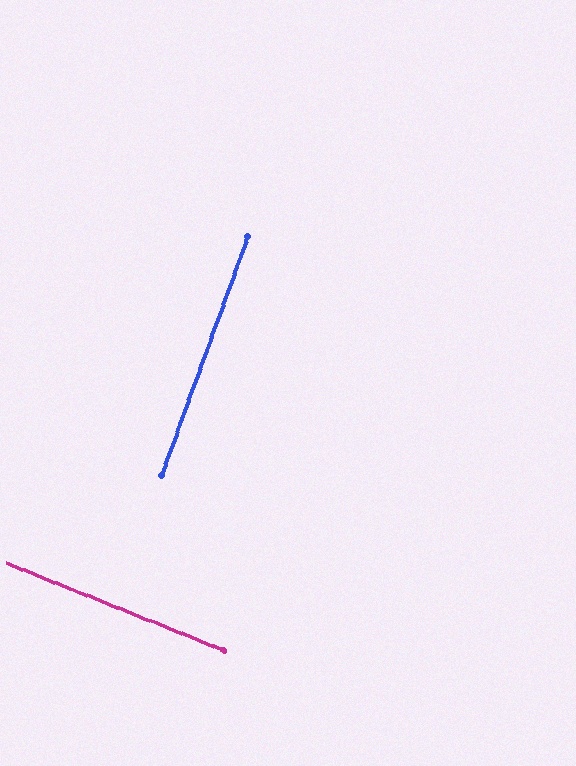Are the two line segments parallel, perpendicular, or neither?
Perpendicular — they meet at approximately 88°.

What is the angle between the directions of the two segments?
Approximately 88 degrees.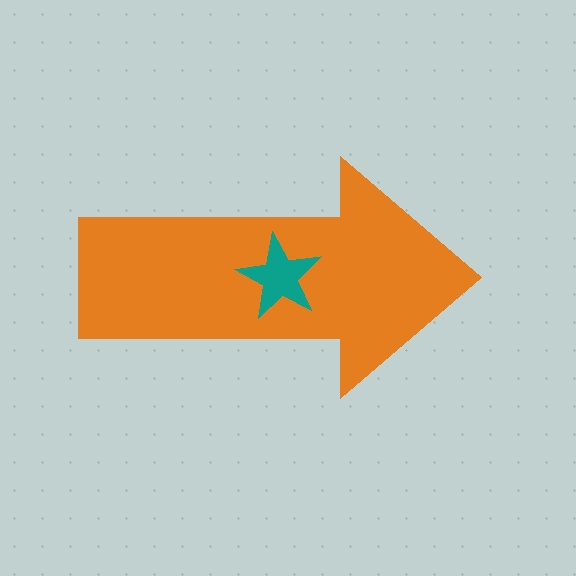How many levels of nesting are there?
2.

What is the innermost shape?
The teal star.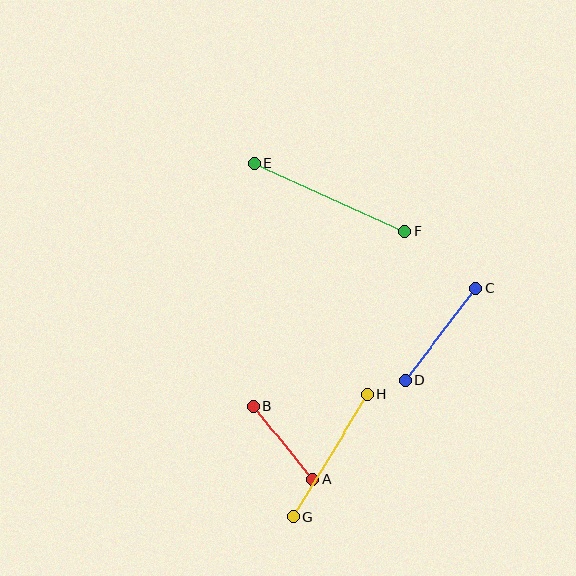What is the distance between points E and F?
The distance is approximately 165 pixels.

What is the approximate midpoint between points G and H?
The midpoint is at approximately (330, 455) pixels.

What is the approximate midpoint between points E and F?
The midpoint is at approximately (329, 197) pixels.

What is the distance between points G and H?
The distance is approximately 144 pixels.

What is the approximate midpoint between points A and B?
The midpoint is at approximately (283, 443) pixels.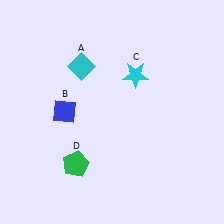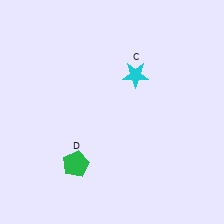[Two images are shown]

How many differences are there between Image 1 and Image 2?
There are 2 differences between the two images.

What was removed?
The blue diamond (B), the cyan diamond (A) were removed in Image 2.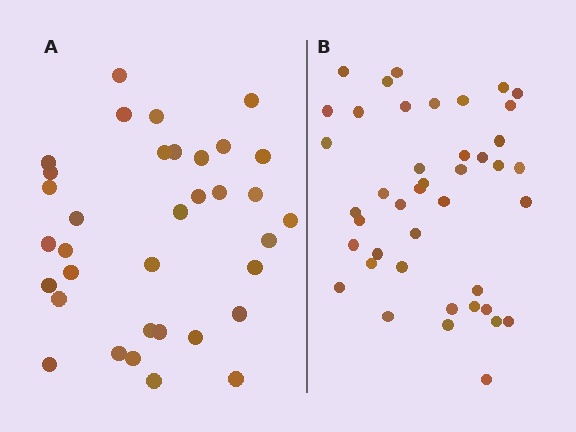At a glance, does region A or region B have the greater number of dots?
Region B (the right region) has more dots.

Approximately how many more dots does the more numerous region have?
Region B has roughly 8 or so more dots than region A.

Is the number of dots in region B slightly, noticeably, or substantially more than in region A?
Region B has only slightly more — the two regions are fairly close. The ratio is roughly 1.2 to 1.